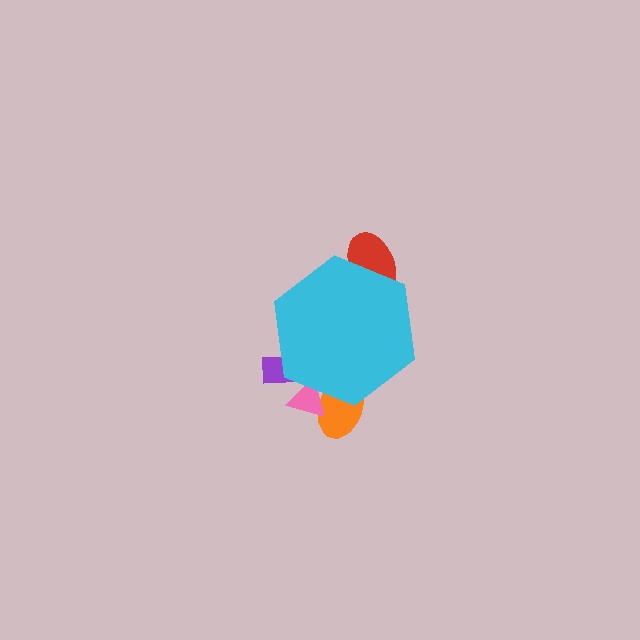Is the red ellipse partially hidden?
Yes, the red ellipse is partially hidden behind the cyan hexagon.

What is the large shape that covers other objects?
A cyan hexagon.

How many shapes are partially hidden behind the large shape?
4 shapes are partially hidden.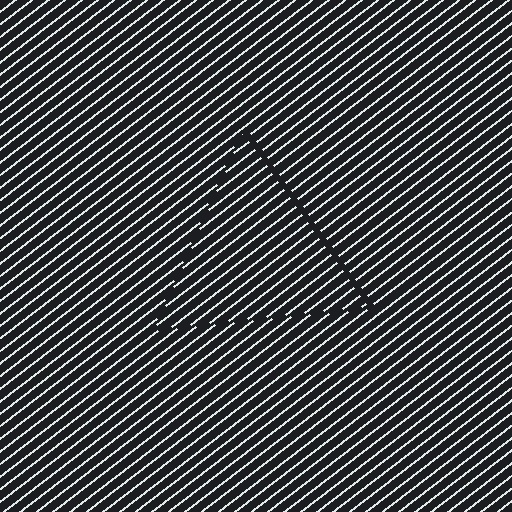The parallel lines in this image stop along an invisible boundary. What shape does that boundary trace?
An illusory triangle. The interior of the shape contains the same grating, shifted by half a period — the contour is defined by the phase discontinuity where line-ends from the inner and outer gratings abut.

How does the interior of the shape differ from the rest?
The interior of the shape contains the same grating, shifted by half a period — the contour is defined by the phase discontinuity where line-ends from the inner and outer gratings abut.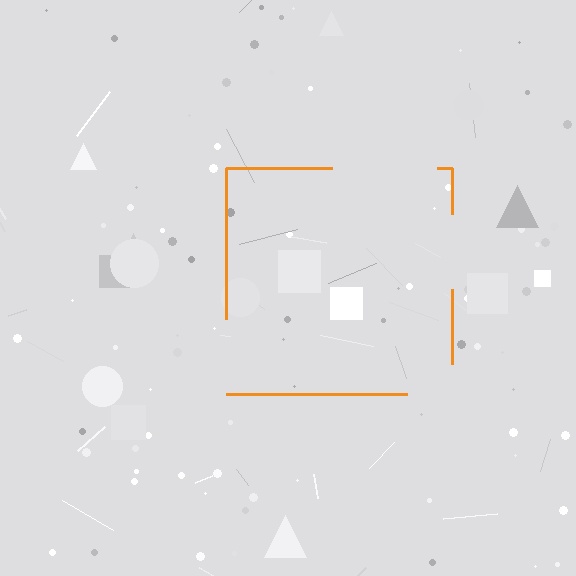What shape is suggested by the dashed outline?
The dashed outline suggests a square.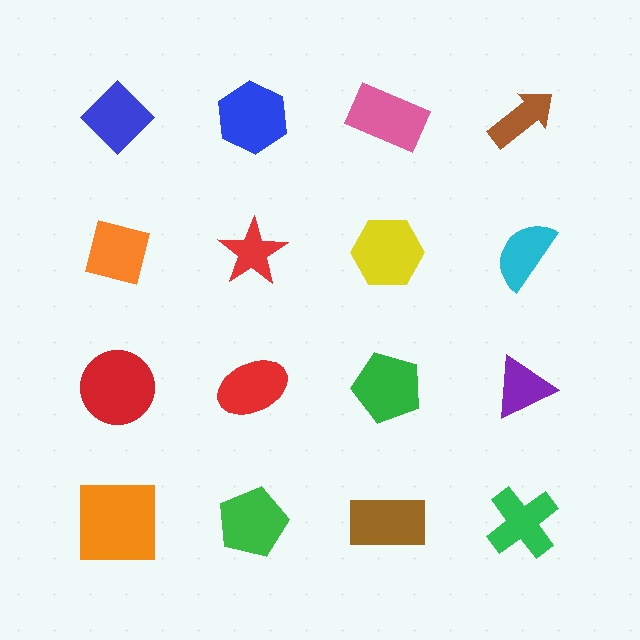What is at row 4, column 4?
A green cross.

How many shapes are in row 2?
4 shapes.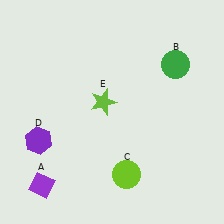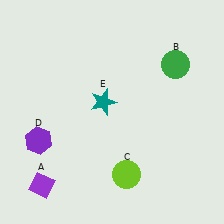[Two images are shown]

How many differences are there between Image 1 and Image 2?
There is 1 difference between the two images.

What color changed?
The star (E) changed from lime in Image 1 to teal in Image 2.